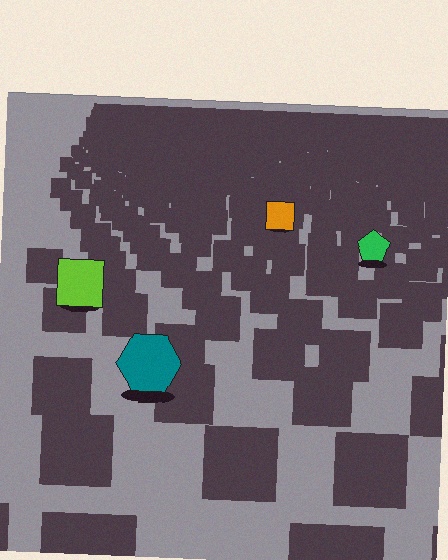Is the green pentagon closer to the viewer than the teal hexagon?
No. The teal hexagon is closer — you can tell from the texture gradient: the ground texture is coarser near it.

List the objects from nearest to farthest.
From nearest to farthest: the teal hexagon, the lime square, the green pentagon, the orange square.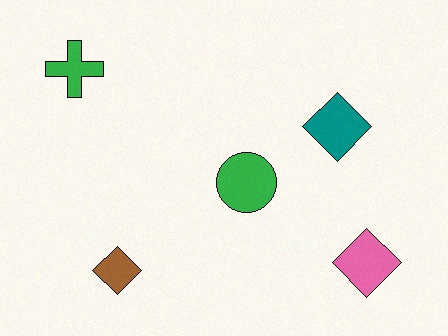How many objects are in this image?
There are 5 objects.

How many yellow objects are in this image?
There are no yellow objects.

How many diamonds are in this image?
There are 3 diamonds.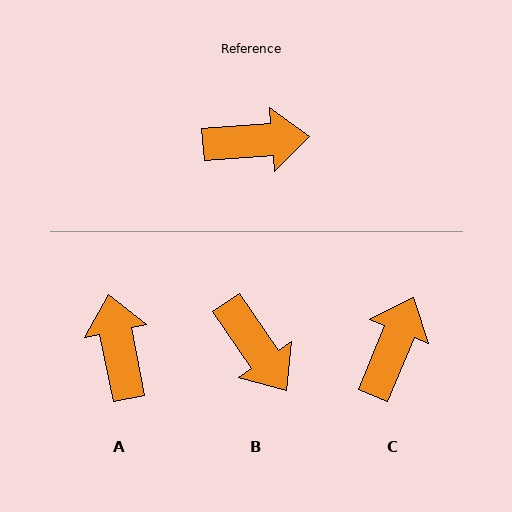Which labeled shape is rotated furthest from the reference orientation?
A, about 97 degrees away.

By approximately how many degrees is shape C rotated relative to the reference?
Approximately 63 degrees counter-clockwise.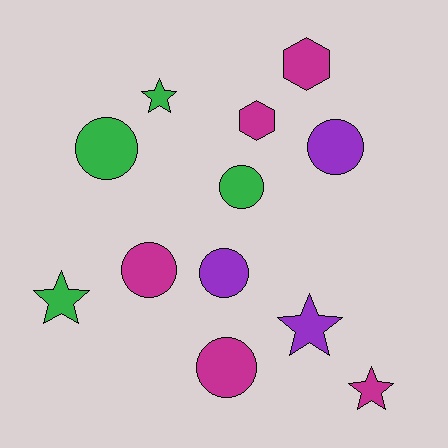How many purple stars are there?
There is 1 purple star.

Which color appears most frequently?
Magenta, with 5 objects.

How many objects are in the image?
There are 12 objects.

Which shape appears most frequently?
Circle, with 6 objects.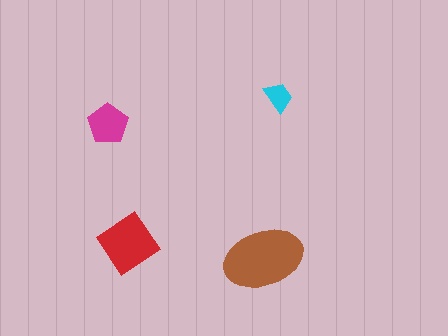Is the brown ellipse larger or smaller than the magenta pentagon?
Larger.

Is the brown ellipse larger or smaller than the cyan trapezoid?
Larger.